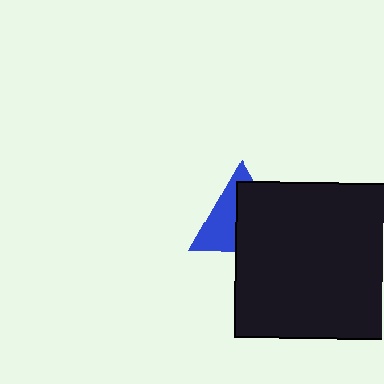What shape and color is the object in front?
The object in front is a black square.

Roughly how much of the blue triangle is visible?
A small part of it is visible (roughly 44%).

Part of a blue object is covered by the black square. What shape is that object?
It is a triangle.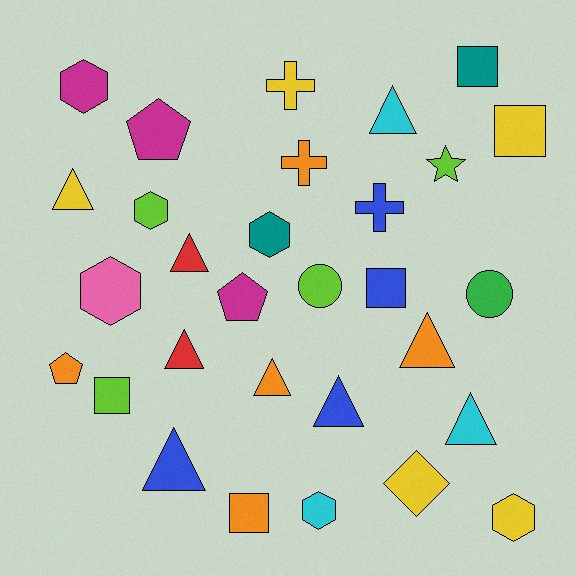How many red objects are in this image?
There are 2 red objects.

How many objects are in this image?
There are 30 objects.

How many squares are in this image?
There are 5 squares.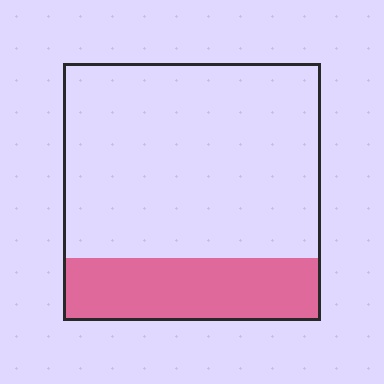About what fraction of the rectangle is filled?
About one quarter (1/4).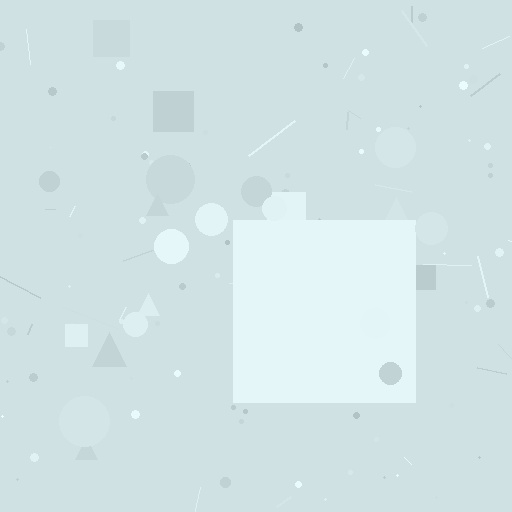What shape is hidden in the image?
A square is hidden in the image.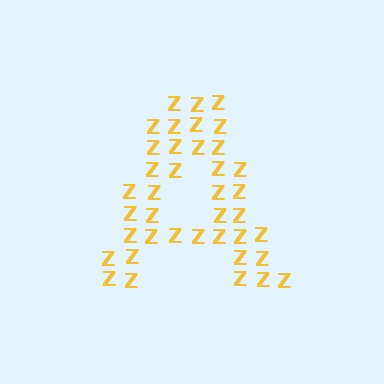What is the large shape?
The large shape is the letter A.